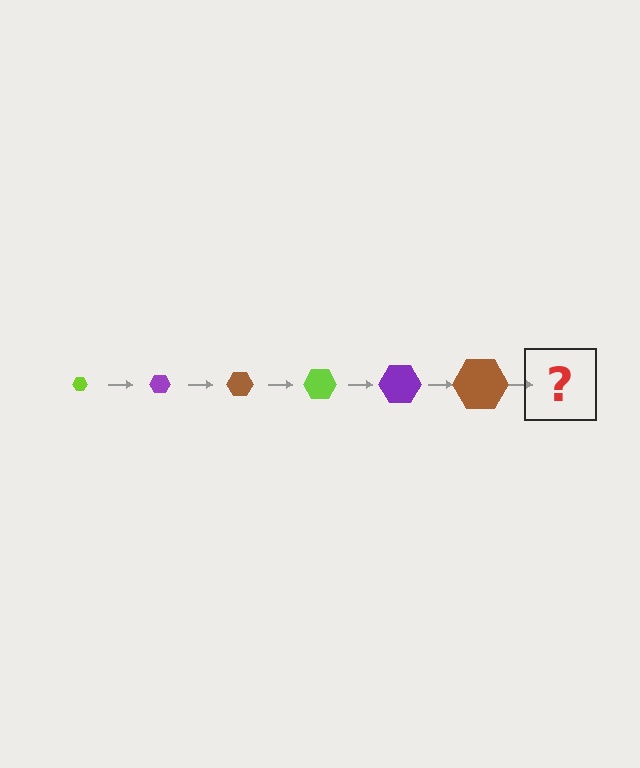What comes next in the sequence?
The next element should be a lime hexagon, larger than the previous one.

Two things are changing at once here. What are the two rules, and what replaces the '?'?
The two rules are that the hexagon grows larger each step and the color cycles through lime, purple, and brown. The '?' should be a lime hexagon, larger than the previous one.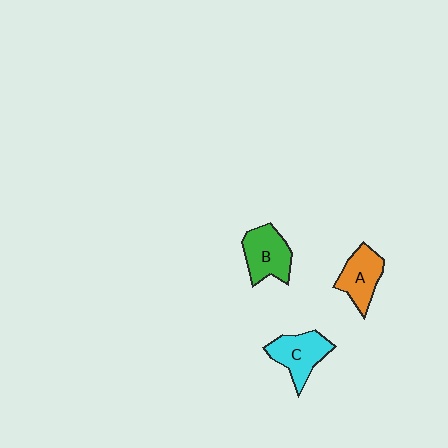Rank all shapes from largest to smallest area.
From largest to smallest: B (green), C (cyan), A (orange).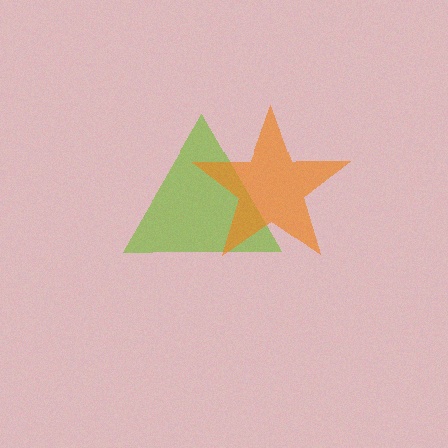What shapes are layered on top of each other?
The layered shapes are: a lime triangle, an orange star.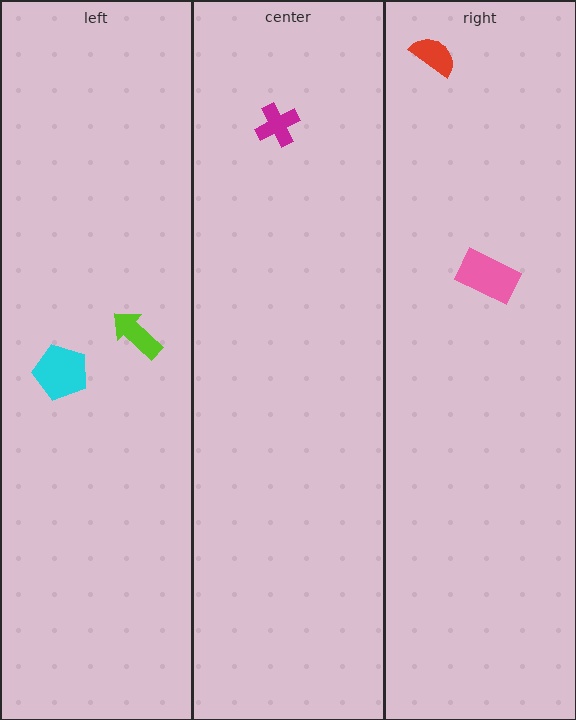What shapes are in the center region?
The magenta cross.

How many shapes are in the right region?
2.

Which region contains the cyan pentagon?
The left region.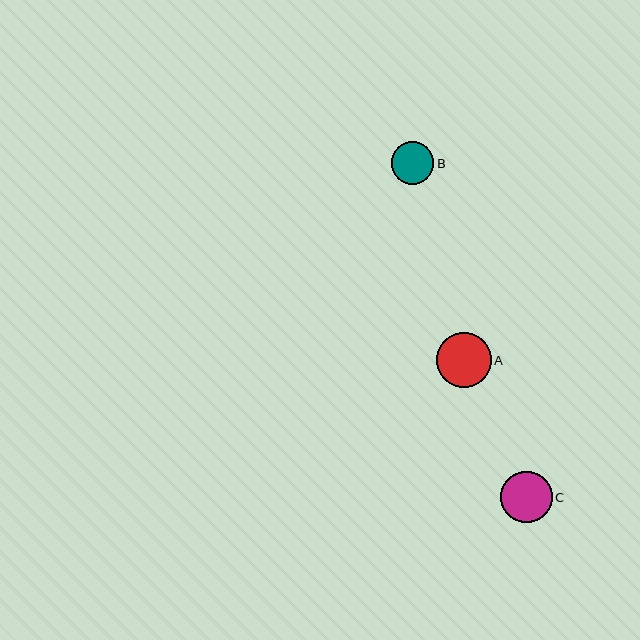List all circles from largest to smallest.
From largest to smallest: A, C, B.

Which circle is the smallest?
Circle B is the smallest with a size of approximately 43 pixels.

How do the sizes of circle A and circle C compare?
Circle A and circle C are approximately the same size.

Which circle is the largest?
Circle A is the largest with a size of approximately 55 pixels.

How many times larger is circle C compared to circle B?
Circle C is approximately 1.2 times the size of circle B.